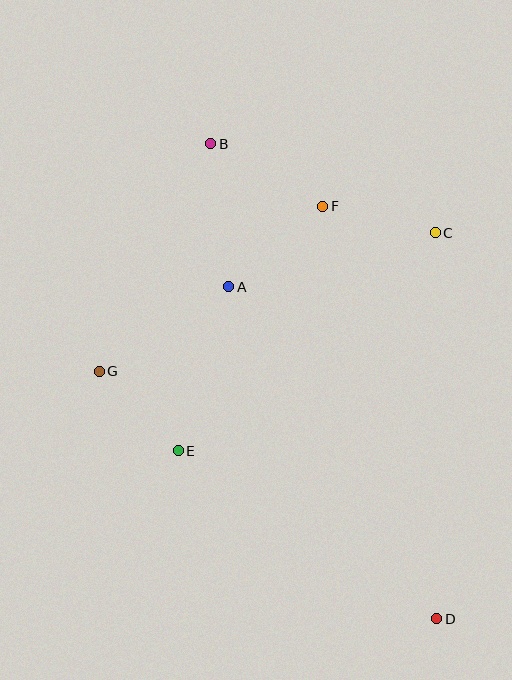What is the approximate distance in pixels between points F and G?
The distance between F and G is approximately 278 pixels.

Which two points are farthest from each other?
Points B and D are farthest from each other.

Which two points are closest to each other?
Points E and G are closest to each other.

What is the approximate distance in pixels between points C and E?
The distance between C and E is approximately 337 pixels.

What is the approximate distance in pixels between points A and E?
The distance between A and E is approximately 172 pixels.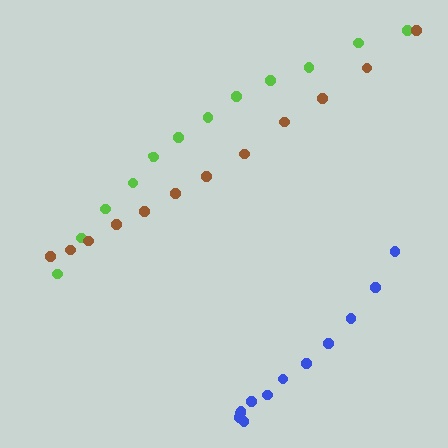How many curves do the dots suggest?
There are 3 distinct paths.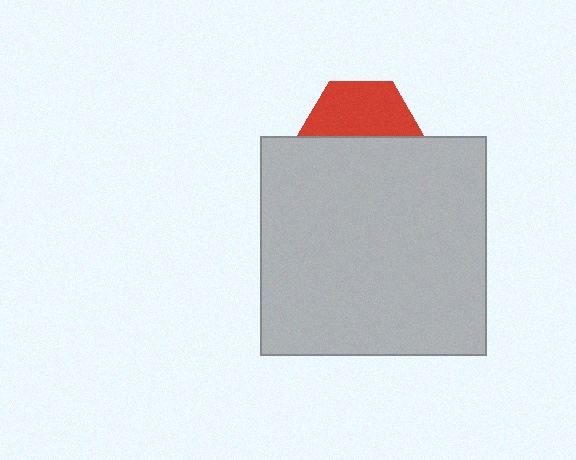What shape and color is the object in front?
The object in front is a light gray rectangle.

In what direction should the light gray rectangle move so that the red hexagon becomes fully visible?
The light gray rectangle should move down. That is the shortest direction to clear the overlap and leave the red hexagon fully visible.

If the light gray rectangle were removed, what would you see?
You would see the complete red hexagon.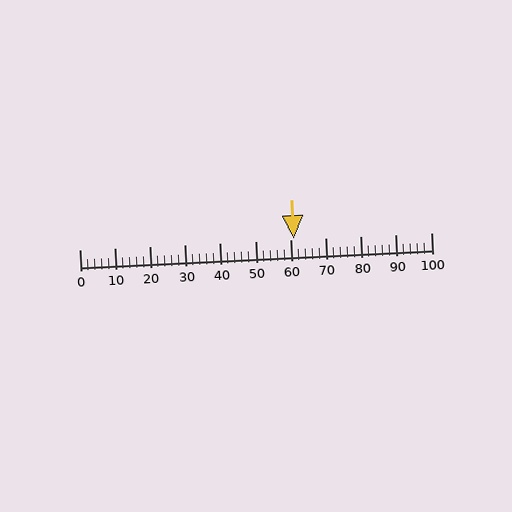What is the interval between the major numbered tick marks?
The major tick marks are spaced 10 units apart.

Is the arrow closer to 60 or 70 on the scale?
The arrow is closer to 60.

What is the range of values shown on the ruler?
The ruler shows values from 0 to 100.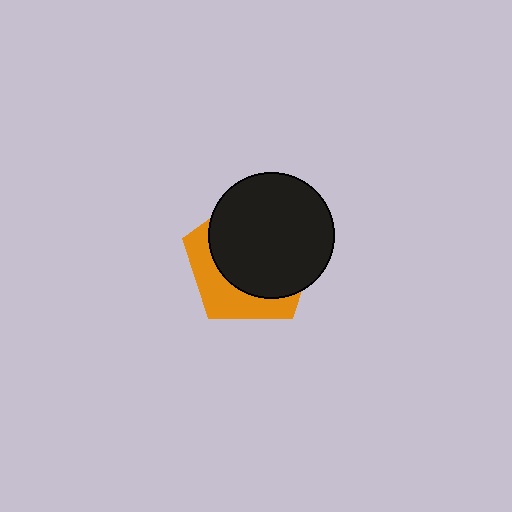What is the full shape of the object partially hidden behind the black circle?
The partially hidden object is an orange pentagon.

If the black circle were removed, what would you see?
You would see the complete orange pentagon.